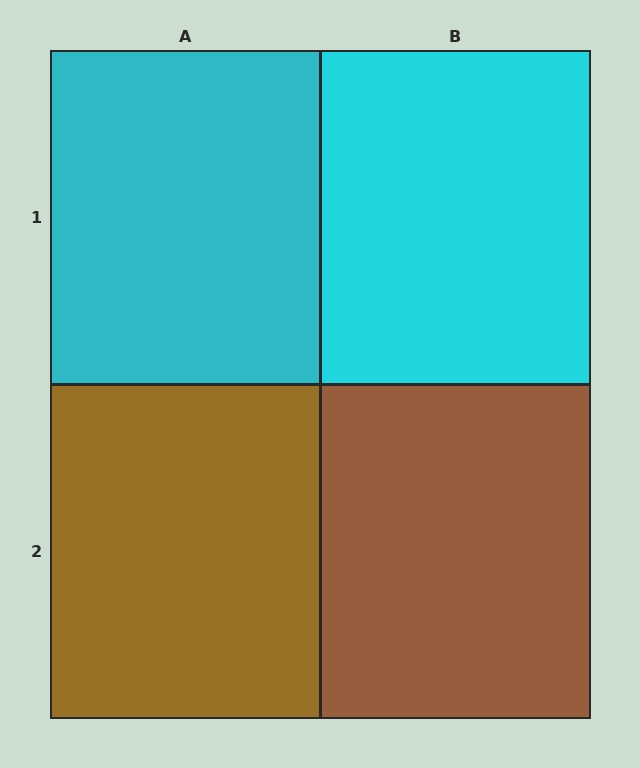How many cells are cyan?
2 cells are cyan.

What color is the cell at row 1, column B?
Cyan.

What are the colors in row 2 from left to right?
Brown, brown.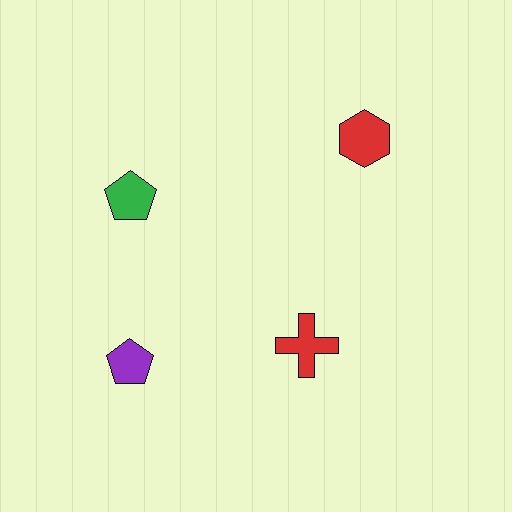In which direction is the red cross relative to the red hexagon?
The red cross is below the red hexagon.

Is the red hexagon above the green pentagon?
Yes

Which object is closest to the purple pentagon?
The green pentagon is closest to the purple pentagon.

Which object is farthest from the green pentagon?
The red hexagon is farthest from the green pentagon.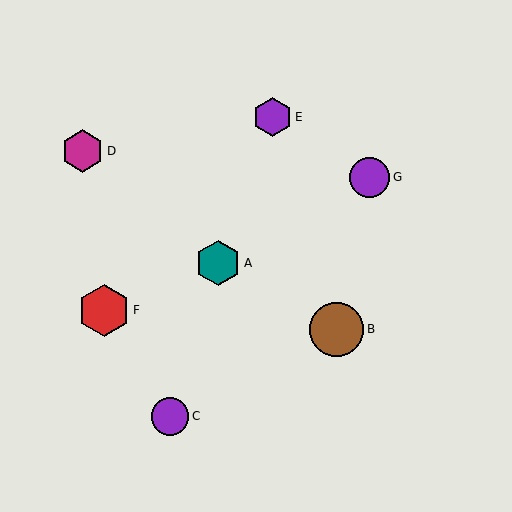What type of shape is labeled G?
Shape G is a purple circle.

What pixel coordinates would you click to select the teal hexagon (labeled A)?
Click at (218, 263) to select the teal hexagon A.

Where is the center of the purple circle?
The center of the purple circle is at (370, 177).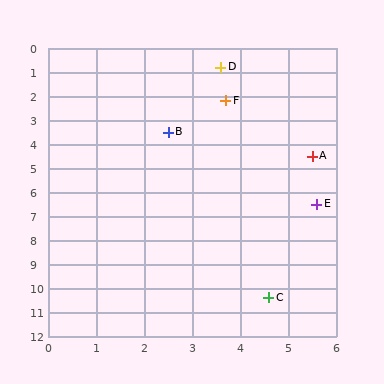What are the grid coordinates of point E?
Point E is at approximately (5.6, 6.5).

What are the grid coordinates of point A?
Point A is at approximately (5.5, 4.5).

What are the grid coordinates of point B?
Point B is at approximately (2.5, 3.5).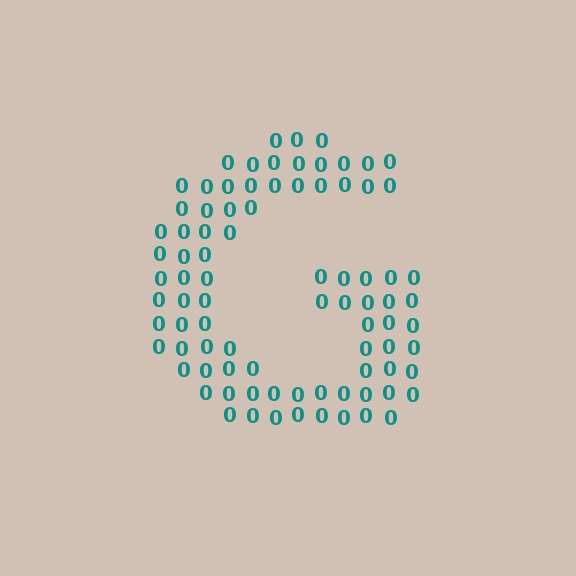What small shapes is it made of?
It is made of small digit 0's.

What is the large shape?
The large shape is the letter G.